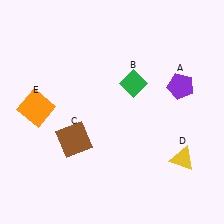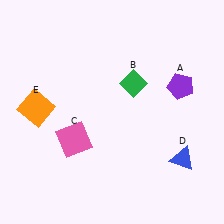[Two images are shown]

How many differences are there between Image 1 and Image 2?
There are 2 differences between the two images.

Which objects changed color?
C changed from brown to pink. D changed from yellow to blue.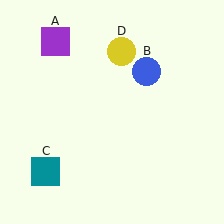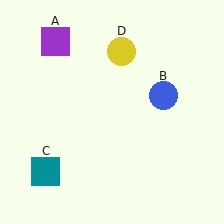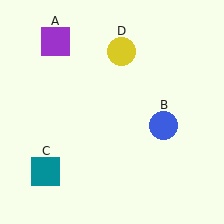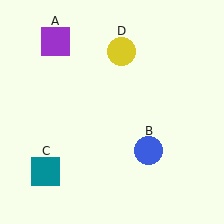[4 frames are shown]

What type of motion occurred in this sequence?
The blue circle (object B) rotated clockwise around the center of the scene.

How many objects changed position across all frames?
1 object changed position: blue circle (object B).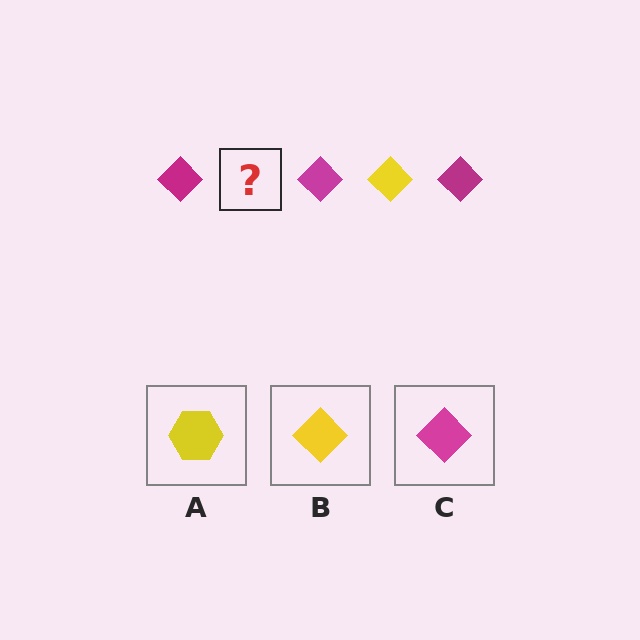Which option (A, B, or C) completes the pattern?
B.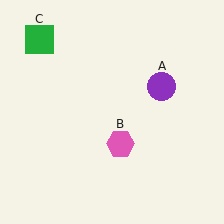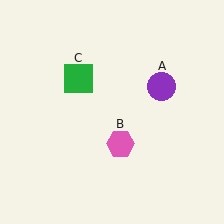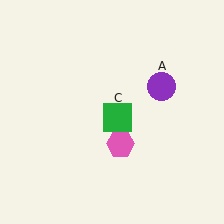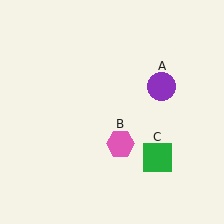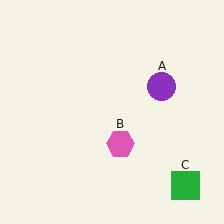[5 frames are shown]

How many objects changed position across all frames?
1 object changed position: green square (object C).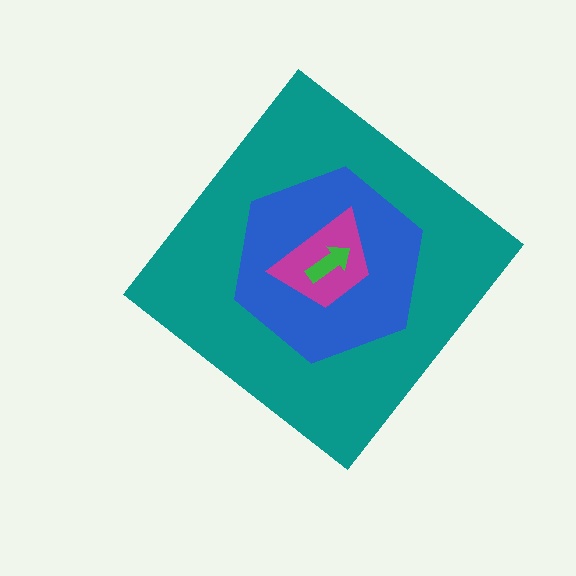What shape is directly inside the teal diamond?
The blue hexagon.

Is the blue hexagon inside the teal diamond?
Yes.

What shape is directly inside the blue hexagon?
The magenta trapezoid.